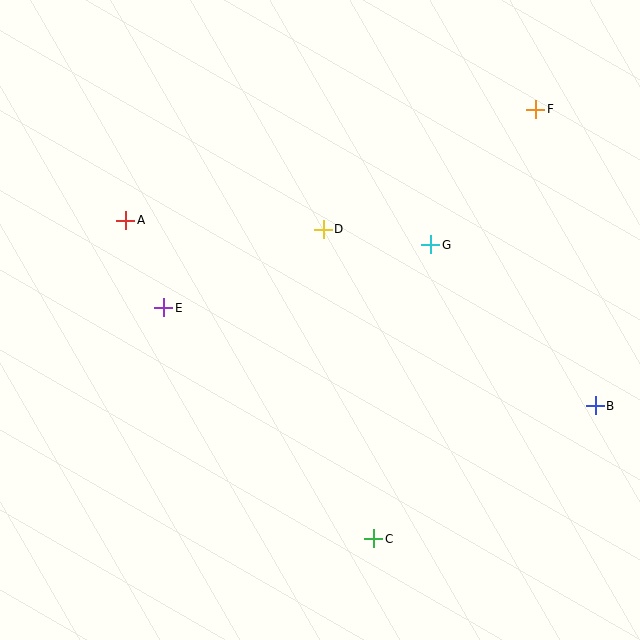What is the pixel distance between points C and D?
The distance between C and D is 314 pixels.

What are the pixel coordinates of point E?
Point E is at (164, 308).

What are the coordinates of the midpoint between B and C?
The midpoint between B and C is at (485, 472).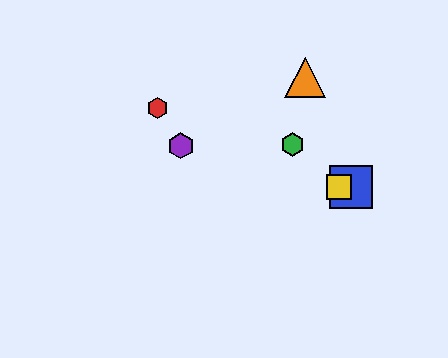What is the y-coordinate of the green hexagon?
The green hexagon is at y≈145.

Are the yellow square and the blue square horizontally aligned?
Yes, both are at y≈187.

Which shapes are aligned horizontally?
The blue square, the yellow square are aligned horizontally.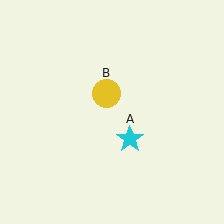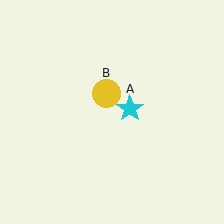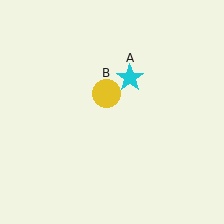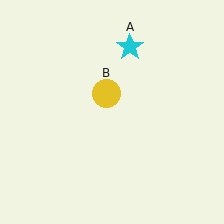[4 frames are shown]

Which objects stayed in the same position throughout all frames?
Yellow circle (object B) remained stationary.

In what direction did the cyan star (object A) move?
The cyan star (object A) moved up.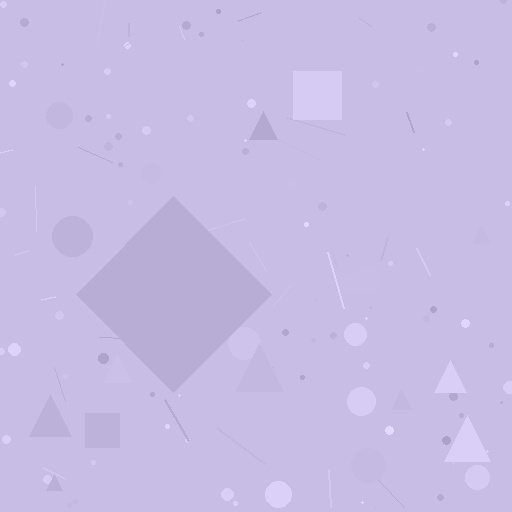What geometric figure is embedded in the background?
A diamond is embedded in the background.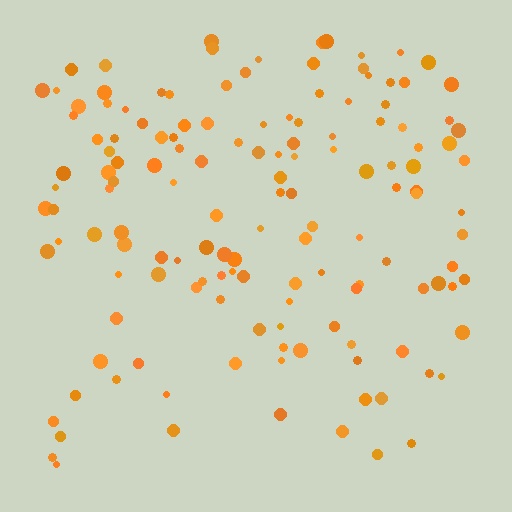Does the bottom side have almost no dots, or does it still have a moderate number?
Still a moderate number, just noticeably fewer than the top.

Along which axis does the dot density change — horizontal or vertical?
Vertical.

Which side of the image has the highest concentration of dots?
The top.